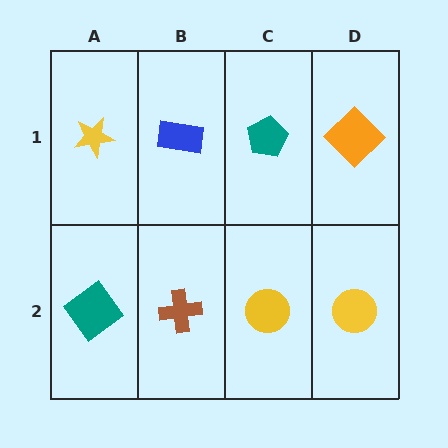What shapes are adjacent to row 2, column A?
A yellow star (row 1, column A), a brown cross (row 2, column B).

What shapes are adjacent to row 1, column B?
A brown cross (row 2, column B), a yellow star (row 1, column A), a teal pentagon (row 1, column C).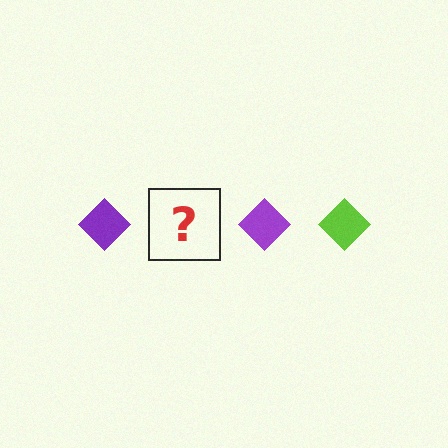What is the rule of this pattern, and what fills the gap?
The rule is that the pattern cycles through purple, lime diamonds. The gap should be filled with a lime diamond.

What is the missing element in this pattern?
The missing element is a lime diamond.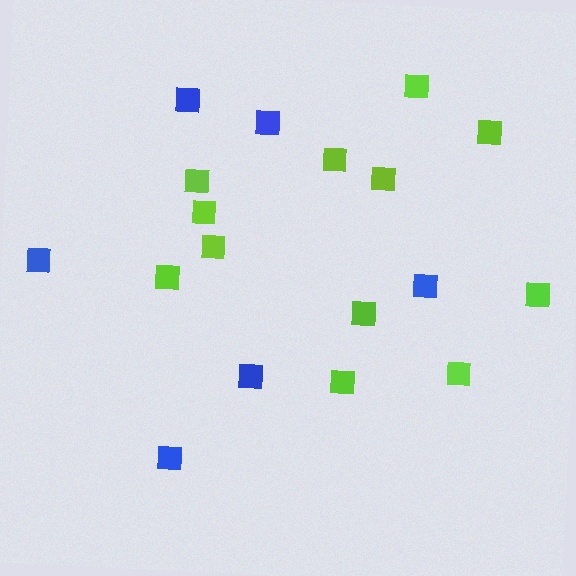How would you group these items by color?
There are 2 groups: one group of lime squares (12) and one group of blue squares (6).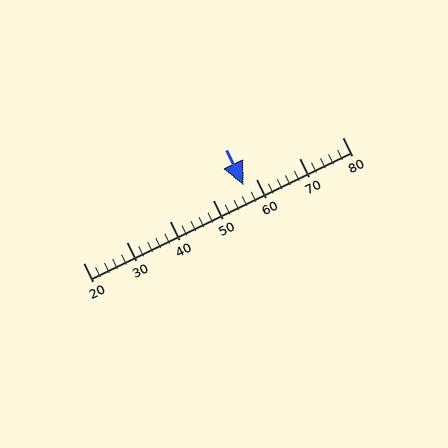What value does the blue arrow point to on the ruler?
The blue arrow points to approximately 57.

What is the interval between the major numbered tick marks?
The major tick marks are spaced 10 units apart.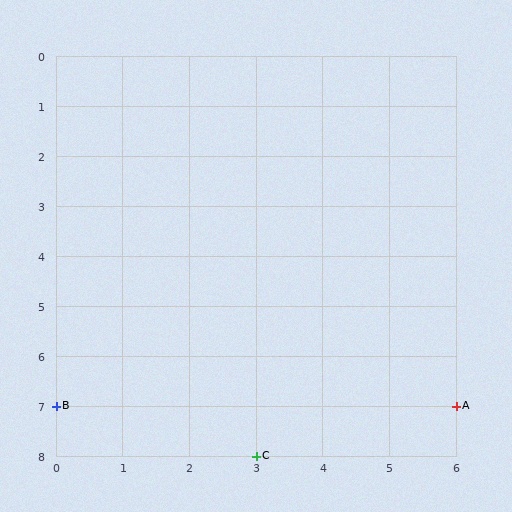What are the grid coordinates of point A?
Point A is at grid coordinates (6, 7).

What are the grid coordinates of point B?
Point B is at grid coordinates (0, 7).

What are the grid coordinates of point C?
Point C is at grid coordinates (3, 8).